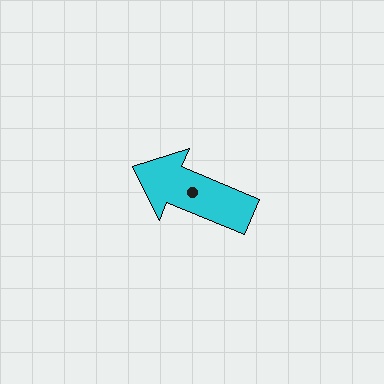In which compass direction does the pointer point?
Northwest.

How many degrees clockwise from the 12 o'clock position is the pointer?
Approximately 293 degrees.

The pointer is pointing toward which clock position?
Roughly 10 o'clock.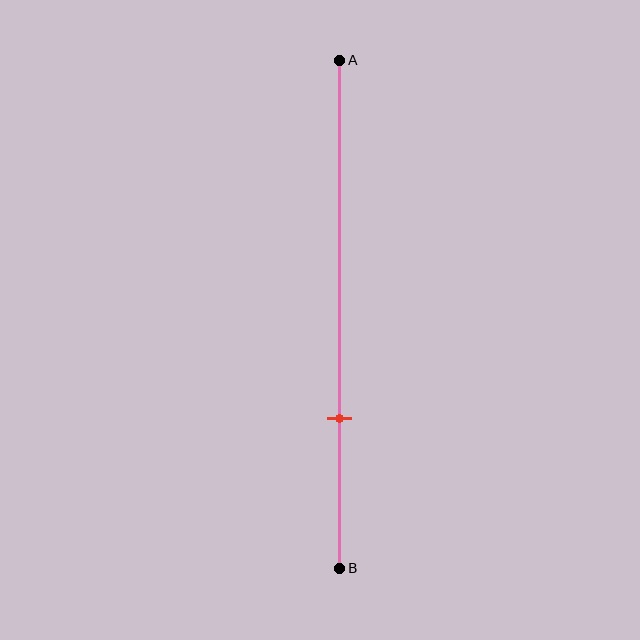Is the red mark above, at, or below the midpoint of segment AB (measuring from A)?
The red mark is below the midpoint of segment AB.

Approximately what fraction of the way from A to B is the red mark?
The red mark is approximately 70% of the way from A to B.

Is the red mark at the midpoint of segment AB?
No, the mark is at about 70% from A, not at the 50% midpoint.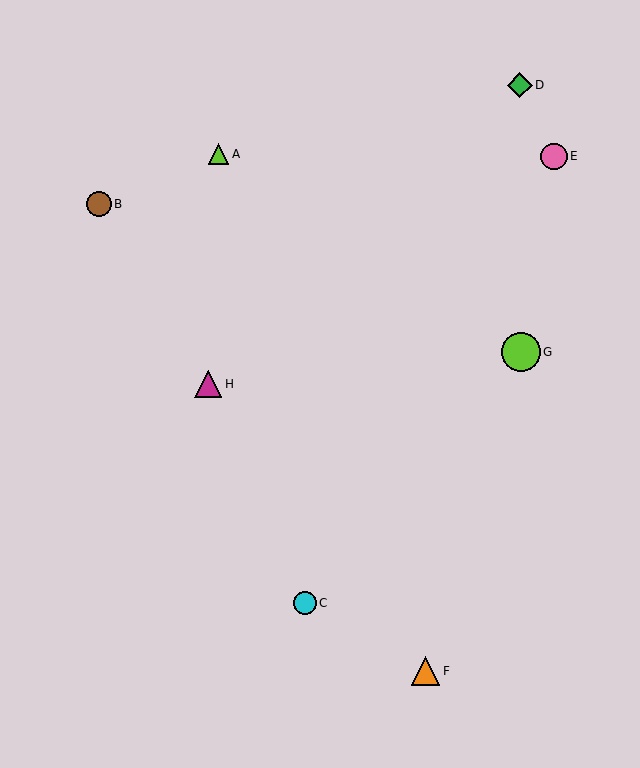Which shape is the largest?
The lime circle (labeled G) is the largest.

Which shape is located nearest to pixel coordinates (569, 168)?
The pink circle (labeled E) at (554, 156) is nearest to that location.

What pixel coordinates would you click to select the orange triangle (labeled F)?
Click at (426, 671) to select the orange triangle F.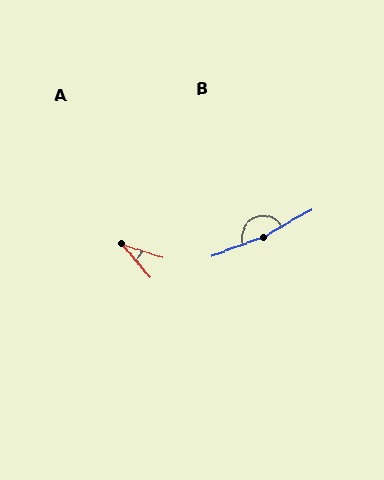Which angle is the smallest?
A, at approximately 32 degrees.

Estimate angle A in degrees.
Approximately 32 degrees.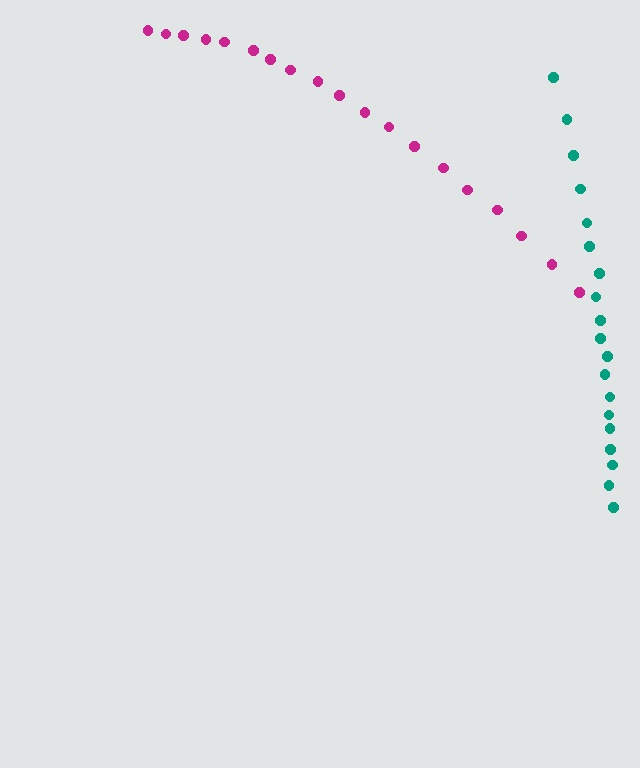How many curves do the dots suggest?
There are 2 distinct paths.